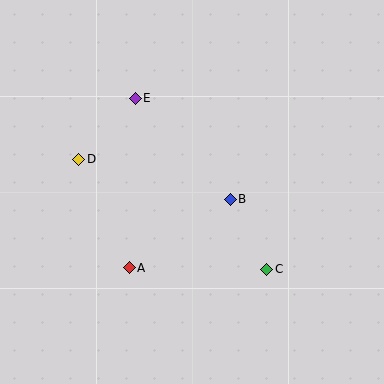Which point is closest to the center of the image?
Point B at (230, 199) is closest to the center.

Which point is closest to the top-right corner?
Point B is closest to the top-right corner.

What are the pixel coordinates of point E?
Point E is at (135, 98).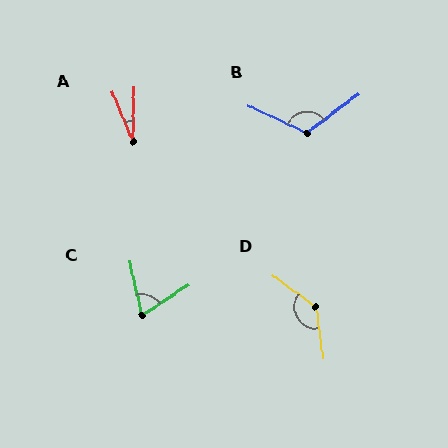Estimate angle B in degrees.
Approximately 117 degrees.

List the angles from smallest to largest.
A (23°), C (69°), B (117°), D (133°).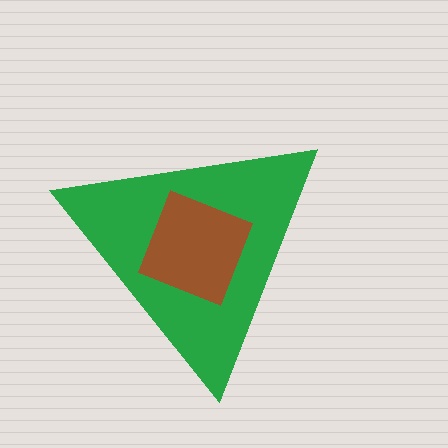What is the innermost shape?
The brown square.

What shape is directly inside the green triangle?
The brown square.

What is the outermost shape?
The green triangle.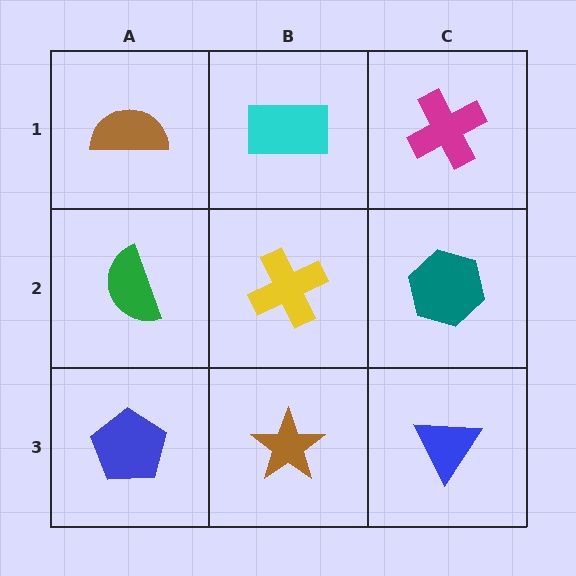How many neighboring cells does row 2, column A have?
3.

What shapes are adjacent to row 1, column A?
A green semicircle (row 2, column A), a cyan rectangle (row 1, column B).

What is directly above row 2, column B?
A cyan rectangle.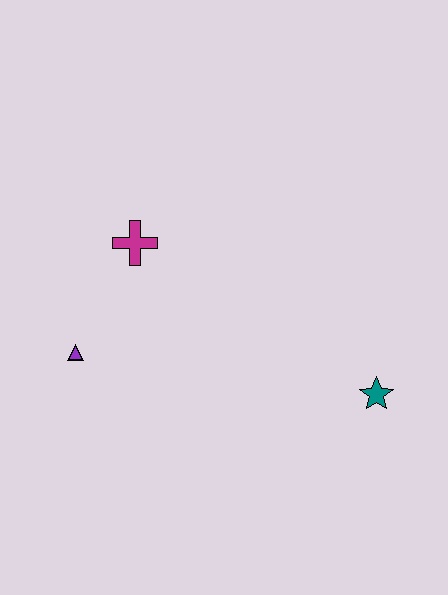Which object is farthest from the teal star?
The purple triangle is farthest from the teal star.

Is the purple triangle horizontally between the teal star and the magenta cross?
No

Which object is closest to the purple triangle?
The magenta cross is closest to the purple triangle.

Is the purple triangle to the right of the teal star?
No